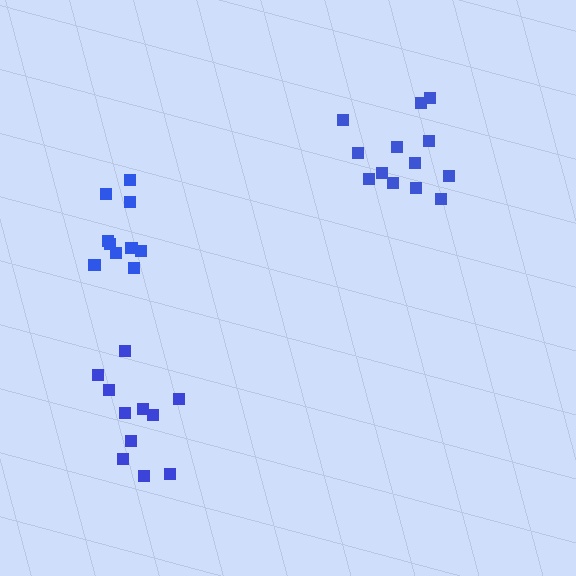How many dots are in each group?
Group 1: 13 dots, Group 2: 11 dots, Group 3: 10 dots (34 total).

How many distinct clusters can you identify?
There are 3 distinct clusters.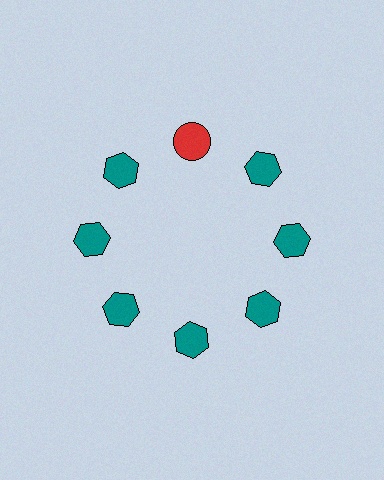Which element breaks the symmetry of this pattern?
The red circle at roughly the 12 o'clock position breaks the symmetry. All other shapes are teal hexagons.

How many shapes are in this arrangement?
There are 8 shapes arranged in a ring pattern.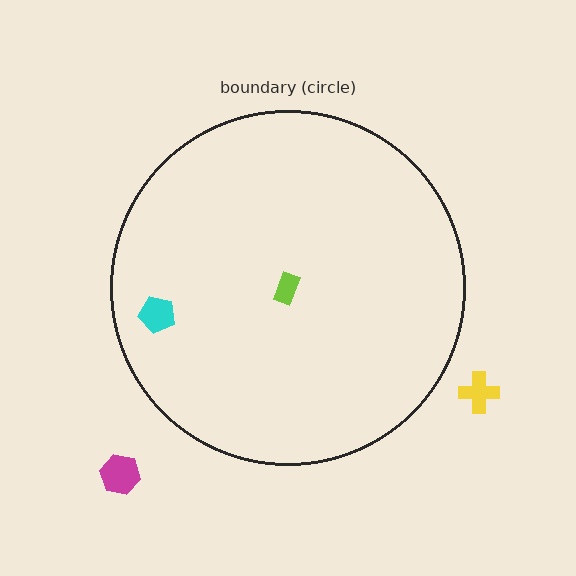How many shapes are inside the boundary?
2 inside, 2 outside.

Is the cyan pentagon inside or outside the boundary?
Inside.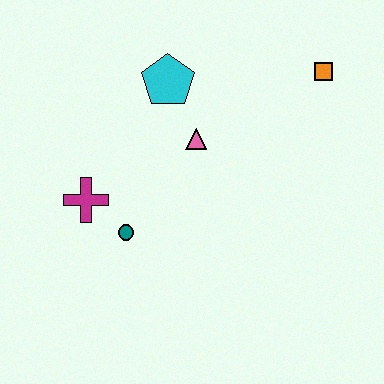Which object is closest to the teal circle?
The magenta cross is closest to the teal circle.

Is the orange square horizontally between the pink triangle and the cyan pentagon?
No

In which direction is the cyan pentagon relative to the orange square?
The cyan pentagon is to the left of the orange square.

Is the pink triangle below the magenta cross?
No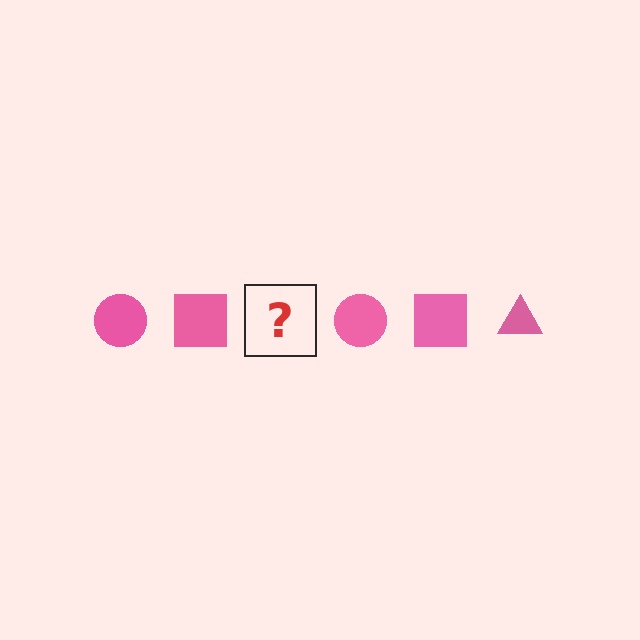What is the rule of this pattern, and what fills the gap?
The rule is that the pattern cycles through circle, square, triangle shapes in pink. The gap should be filled with a pink triangle.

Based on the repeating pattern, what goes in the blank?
The blank should be a pink triangle.